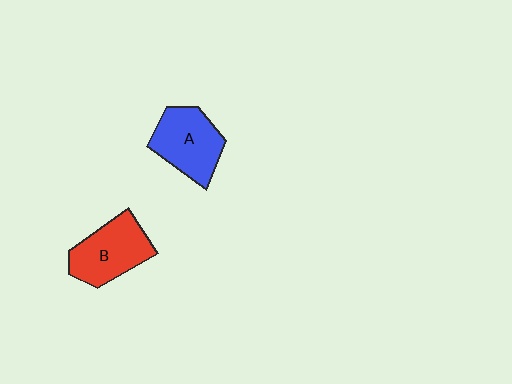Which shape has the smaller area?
Shape A (blue).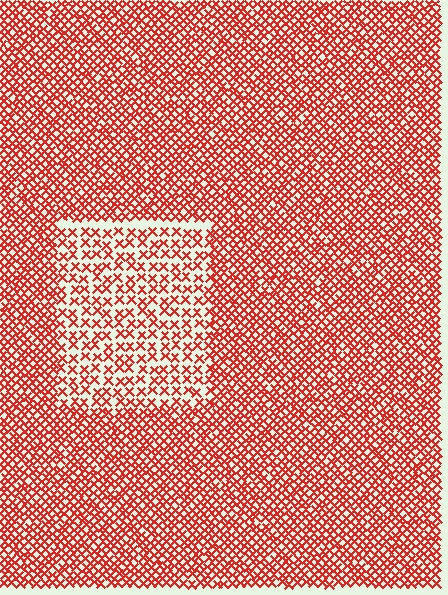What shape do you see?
I see a rectangle.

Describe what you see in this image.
The image contains small red elements arranged at two different densities. A rectangle-shaped region is visible where the elements are less densely packed than the surrounding area.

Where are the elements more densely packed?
The elements are more densely packed outside the rectangle boundary.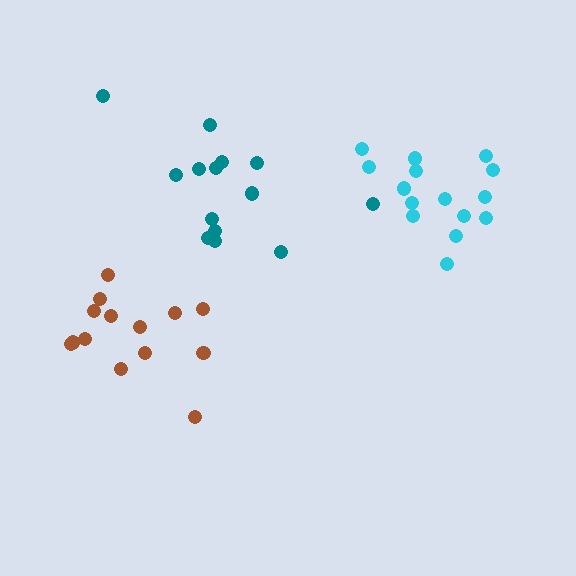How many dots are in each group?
Group 1: 14 dots, Group 2: 15 dots, Group 3: 14 dots (43 total).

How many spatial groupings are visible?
There are 3 spatial groupings.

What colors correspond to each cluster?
The clusters are colored: teal, cyan, brown.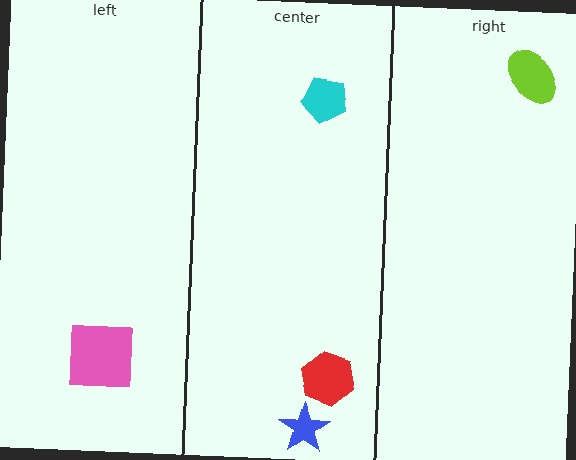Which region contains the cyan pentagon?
The center region.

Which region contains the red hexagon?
The center region.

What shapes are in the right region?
The lime ellipse.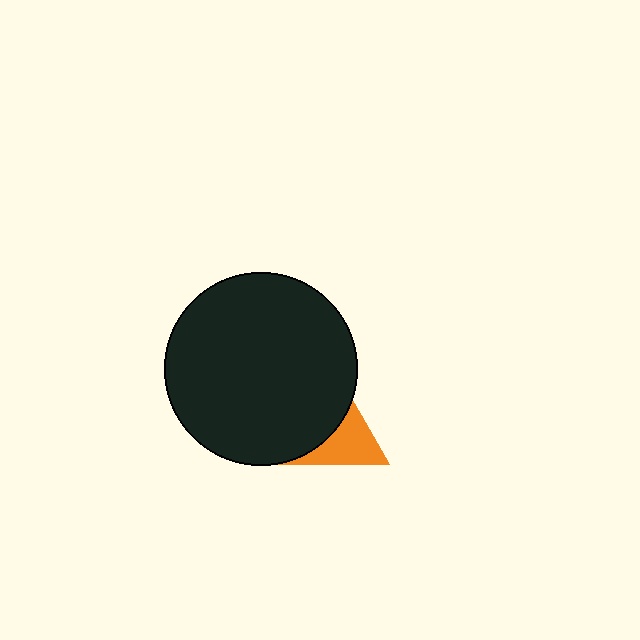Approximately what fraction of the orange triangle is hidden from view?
Roughly 55% of the orange triangle is hidden behind the black circle.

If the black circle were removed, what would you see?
You would see the complete orange triangle.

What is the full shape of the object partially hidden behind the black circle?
The partially hidden object is an orange triangle.